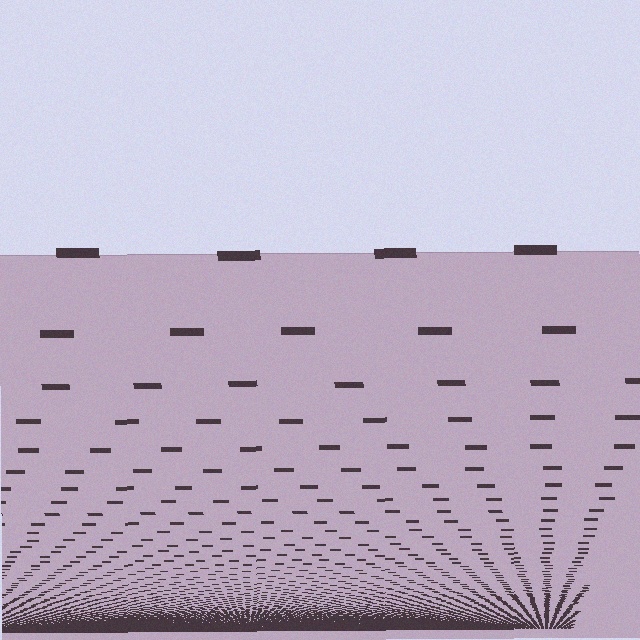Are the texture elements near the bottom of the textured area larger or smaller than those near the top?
Smaller. The gradient is inverted — elements near the bottom are smaller and denser.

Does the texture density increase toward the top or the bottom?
Density increases toward the bottom.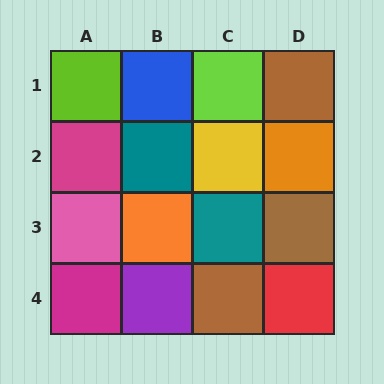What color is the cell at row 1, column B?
Blue.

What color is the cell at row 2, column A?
Magenta.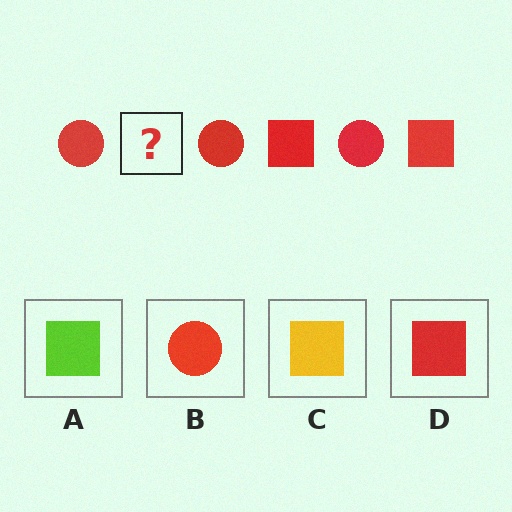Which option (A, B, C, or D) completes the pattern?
D.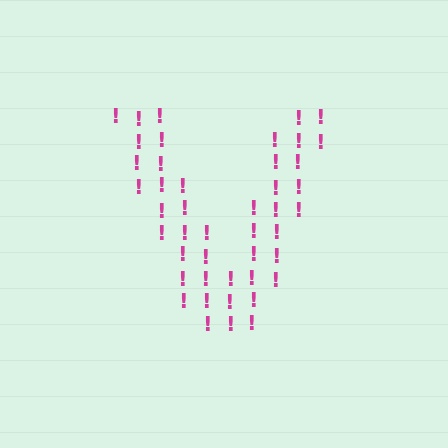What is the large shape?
The large shape is the letter V.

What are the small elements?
The small elements are exclamation marks.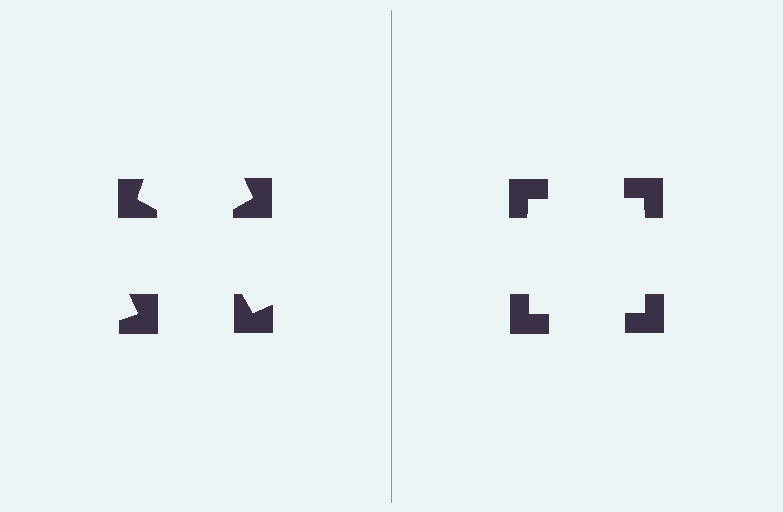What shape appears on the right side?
An illusory square.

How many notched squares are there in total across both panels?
8 — 4 on each side.